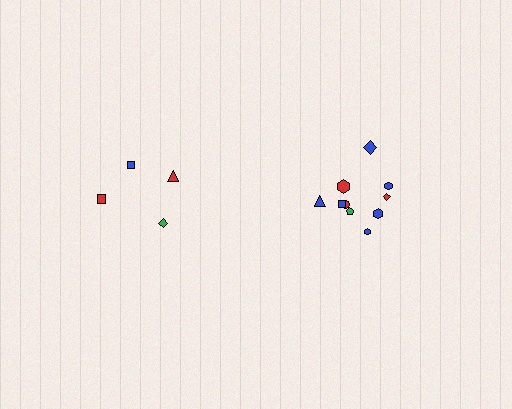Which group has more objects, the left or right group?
The right group.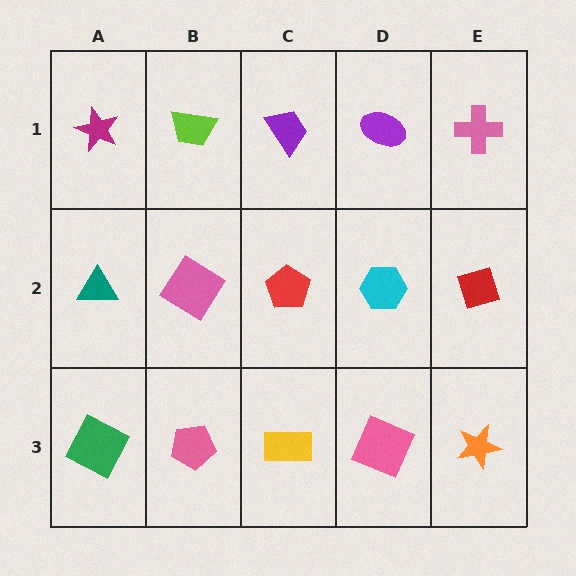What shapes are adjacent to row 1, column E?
A red diamond (row 2, column E), a purple ellipse (row 1, column D).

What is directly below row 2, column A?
A green square.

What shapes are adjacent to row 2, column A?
A magenta star (row 1, column A), a green square (row 3, column A), a pink diamond (row 2, column B).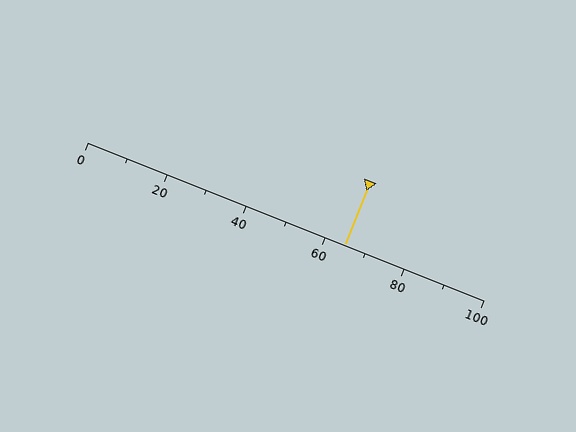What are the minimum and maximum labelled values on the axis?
The axis runs from 0 to 100.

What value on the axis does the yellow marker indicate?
The marker indicates approximately 65.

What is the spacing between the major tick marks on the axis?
The major ticks are spaced 20 apart.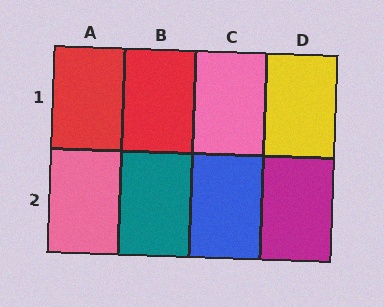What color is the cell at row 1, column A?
Red.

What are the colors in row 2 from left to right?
Pink, teal, blue, magenta.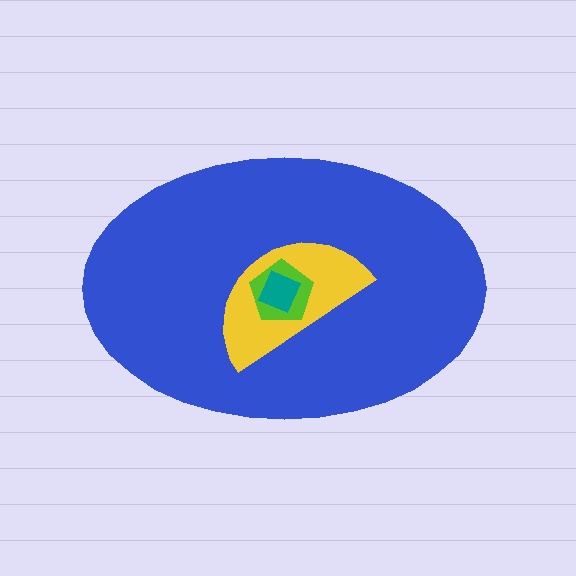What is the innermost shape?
The teal square.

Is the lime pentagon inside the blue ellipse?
Yes.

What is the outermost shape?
The blue ellipse.